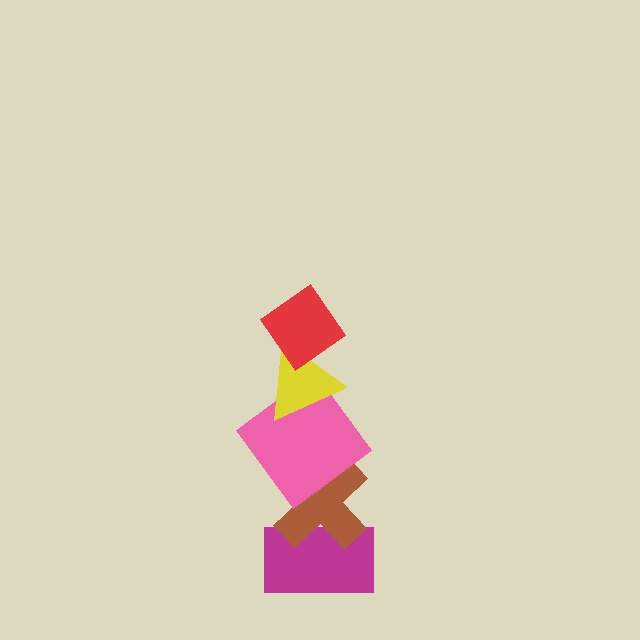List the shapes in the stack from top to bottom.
From top to bottom: the red diamond, the yellow triangle, the pink diamond, the brown cross, the magenta rectangle.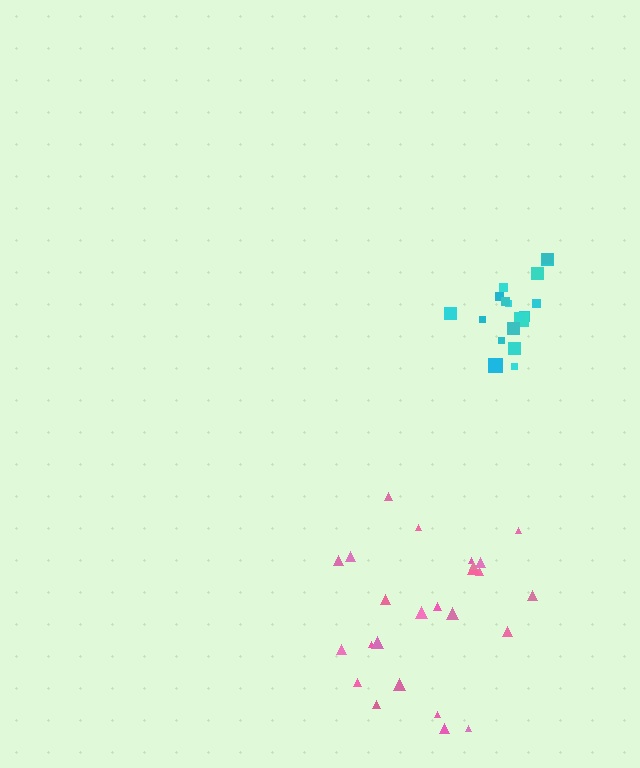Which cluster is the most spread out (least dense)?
Pink.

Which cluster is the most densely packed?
Cyan.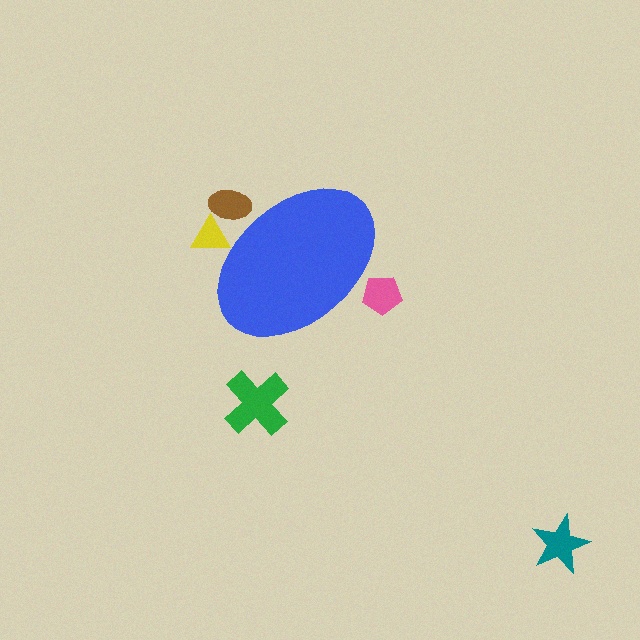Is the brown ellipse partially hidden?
Yes, the brown ellipse is partially hidden behind the blue ellipse.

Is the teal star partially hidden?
No, the teal star is fully visible.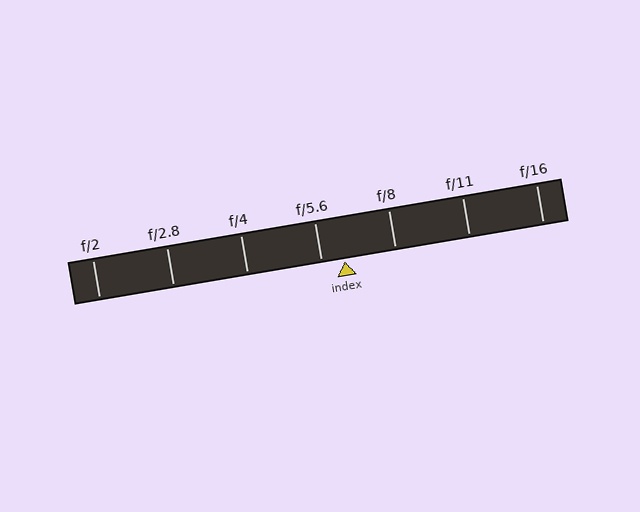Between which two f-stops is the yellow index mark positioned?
The index mark is between f/5.6 and f/8.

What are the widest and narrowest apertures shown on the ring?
The widest aperture shown is f/2 and the narrowest is f/16.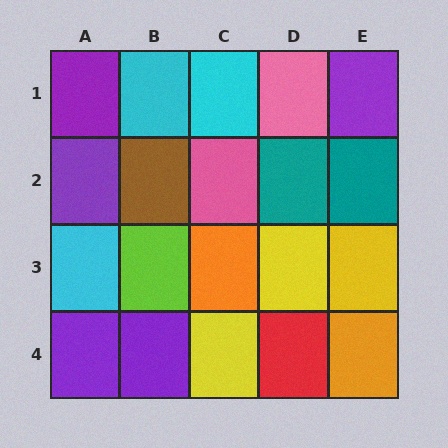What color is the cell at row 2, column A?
Purple.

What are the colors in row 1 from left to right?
Purple, cyan, cyan, pink, purple.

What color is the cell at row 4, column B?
Purple.